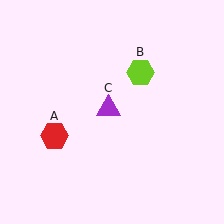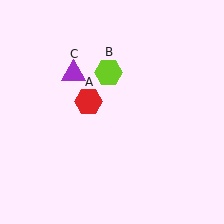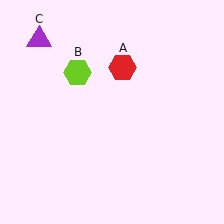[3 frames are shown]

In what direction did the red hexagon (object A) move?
The red hexagon (object A) moved up and to the right.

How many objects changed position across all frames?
3 objects changed position: red hexagon (object A), lime hexagon (object B), purple triangle (object C).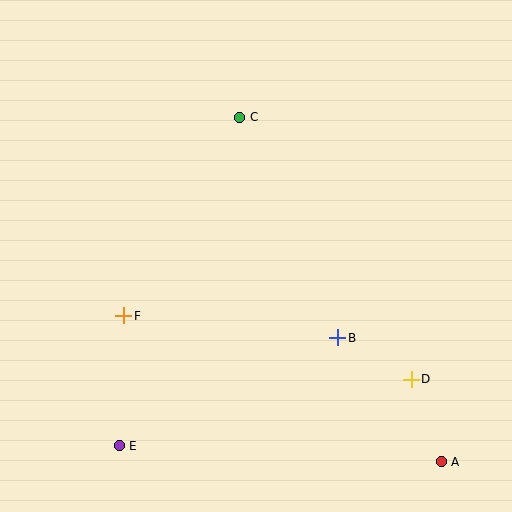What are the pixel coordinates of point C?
Point C is at (240, 117).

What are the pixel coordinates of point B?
Point B is at (338, 338).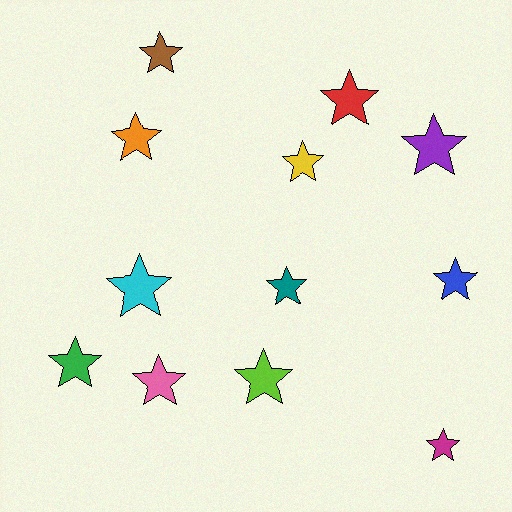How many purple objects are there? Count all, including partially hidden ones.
There is 1 purple object.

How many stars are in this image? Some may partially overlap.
There are 12 stars.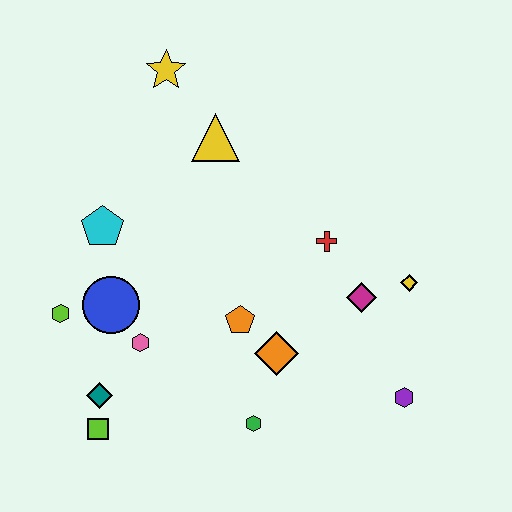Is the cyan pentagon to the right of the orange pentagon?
No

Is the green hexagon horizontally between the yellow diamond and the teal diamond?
Yes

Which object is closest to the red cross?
The magenta diamond is closest to the red cross.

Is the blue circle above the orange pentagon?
Yes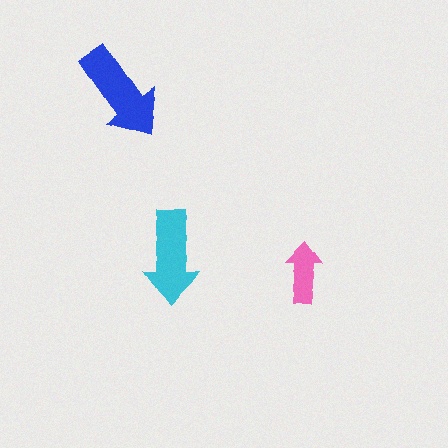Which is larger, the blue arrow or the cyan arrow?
The blue one.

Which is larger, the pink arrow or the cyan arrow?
The cyan one.